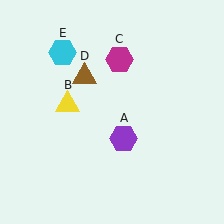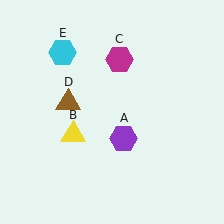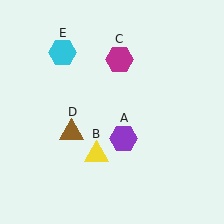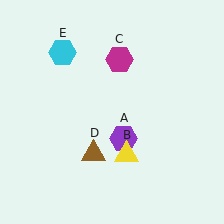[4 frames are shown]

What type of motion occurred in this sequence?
The yellow triangle (object B), brown triangle (object D) rotated counterclockwise around the center of the scene.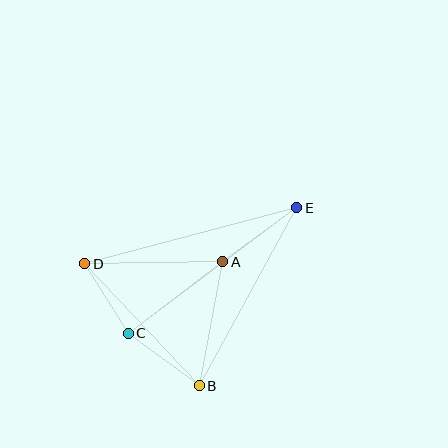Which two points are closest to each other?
Points C and D are closest to each other.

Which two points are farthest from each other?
Points D and E are farthest from each other.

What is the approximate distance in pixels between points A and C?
The distance between A and C is approximately 118 pixels.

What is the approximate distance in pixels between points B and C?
The distance between B and C is approximately 89 pixels.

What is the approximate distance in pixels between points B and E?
The distance between B and E is approximately 203 pixels.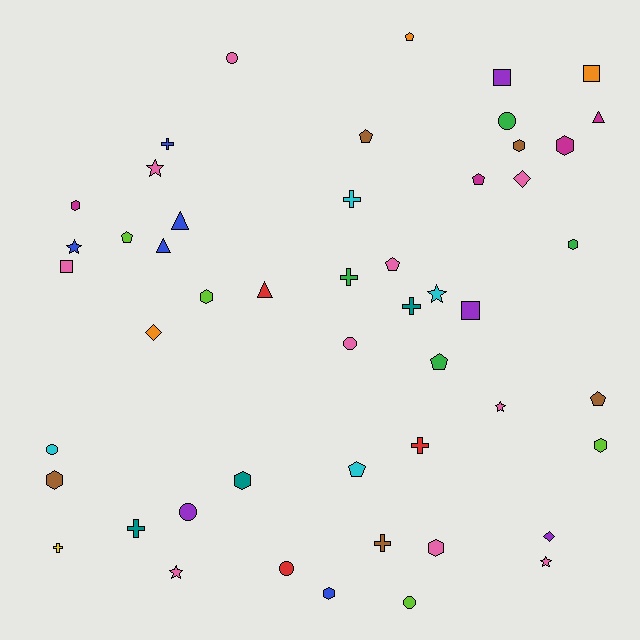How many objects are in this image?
There are 50 objects.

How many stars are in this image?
There are 6 stars.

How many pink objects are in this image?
There are 10 pink objects.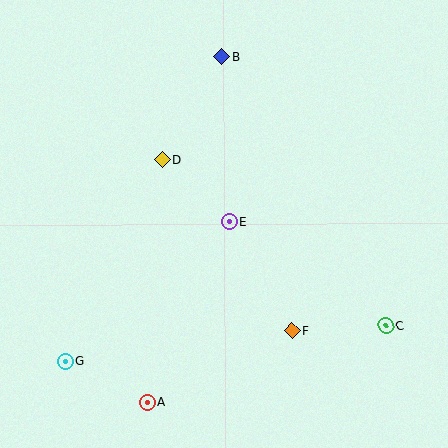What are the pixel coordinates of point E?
Point E is at (229, 222).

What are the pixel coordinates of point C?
Point C is at (386, 326).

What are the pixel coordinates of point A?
Point A is at (147, 403).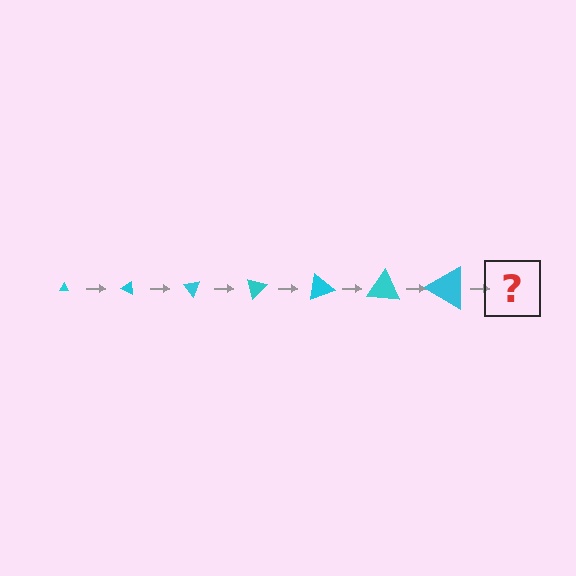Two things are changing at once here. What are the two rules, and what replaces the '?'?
The two rules are that the triangle grows larger each step and it rotates 25 degrees each step. The '?' should be a triangle, larger than the previous one and rotated 175 degrees from the start.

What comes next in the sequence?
The next element should be a triangle, larger than the previous one and rotated 175 degrees from the start.